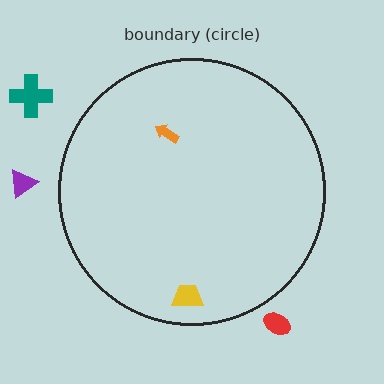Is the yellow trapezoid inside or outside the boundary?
Inside.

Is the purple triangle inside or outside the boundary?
Outside.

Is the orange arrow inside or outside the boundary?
Inside.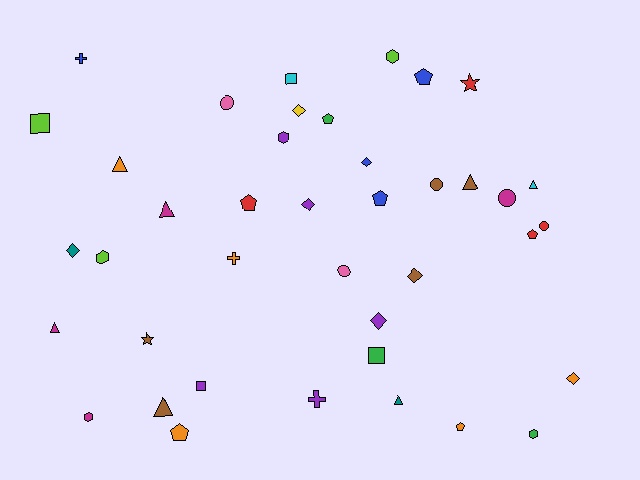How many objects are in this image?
There are 40 objects.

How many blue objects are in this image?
There are 4 blue objects.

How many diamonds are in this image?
There are 7 diamonds.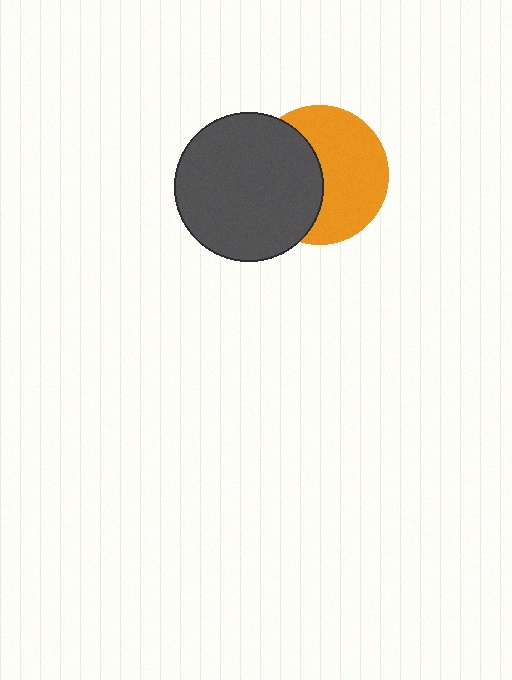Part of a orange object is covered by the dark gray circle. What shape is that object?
It is a circle.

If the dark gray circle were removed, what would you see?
You would see the complete orange circle.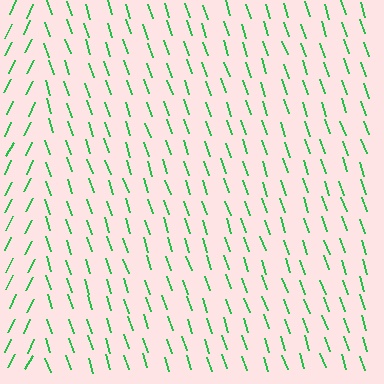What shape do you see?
I see a rectangle.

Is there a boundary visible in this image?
Yes, there is a texture boundary formed by a change in line orientation.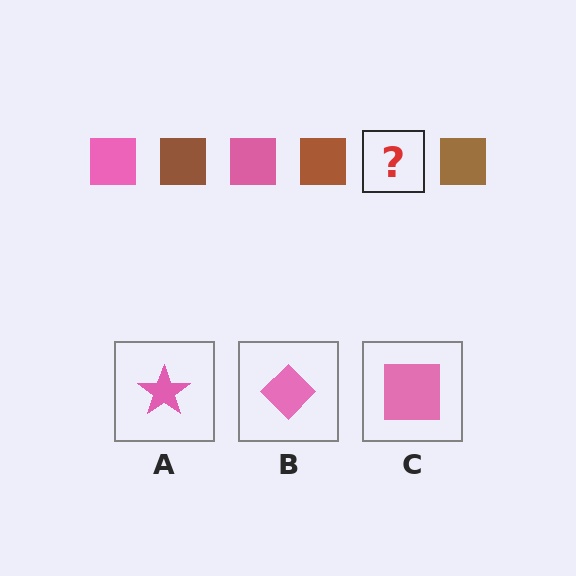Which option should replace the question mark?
Option C.